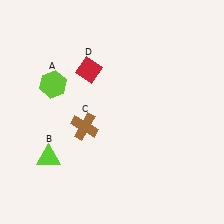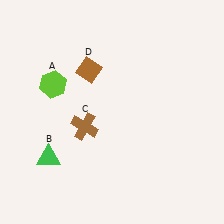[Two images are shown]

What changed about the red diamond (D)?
In Image 1, D is red. In Image 2, it changed to brown.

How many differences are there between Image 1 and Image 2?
There are 2 differences between the two images.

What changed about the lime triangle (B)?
In Image 1, B is lime. In Image 2, it changed to green.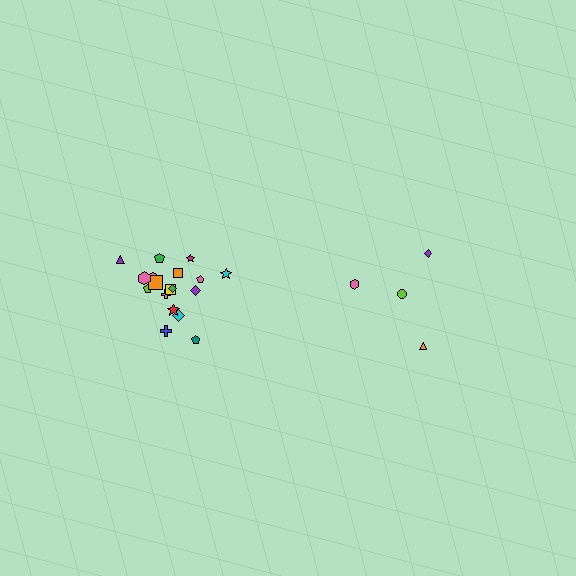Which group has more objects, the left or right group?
The left group.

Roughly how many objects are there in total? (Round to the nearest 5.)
Roughly 20 objects in total.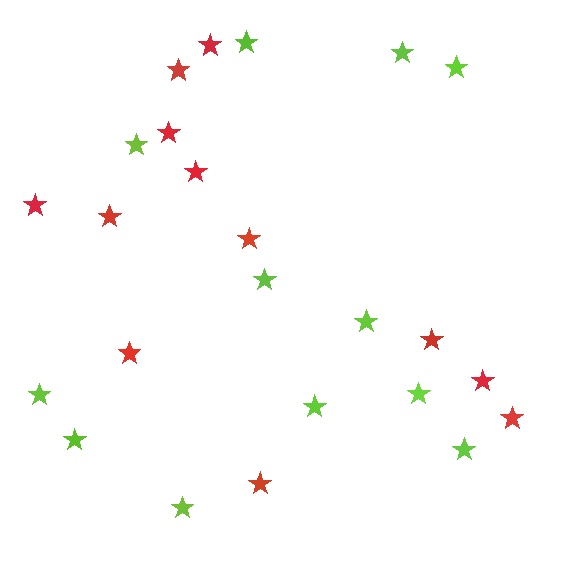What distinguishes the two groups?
There are 2 groups: one group of lime stars (12) and one group of red stars (12).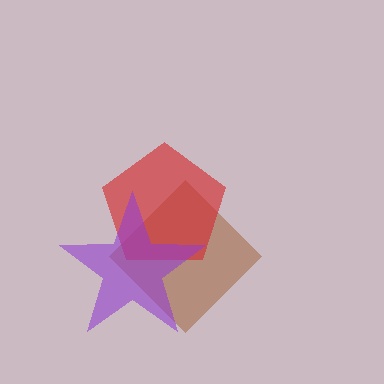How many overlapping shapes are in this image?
There are 3 overlapping shapes in the image.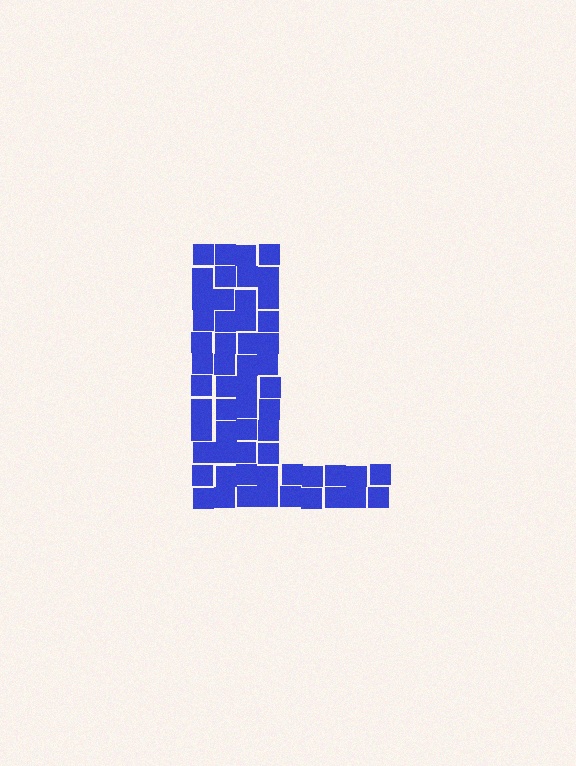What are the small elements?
The small elements are squares.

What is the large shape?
The large shape is the letter L.